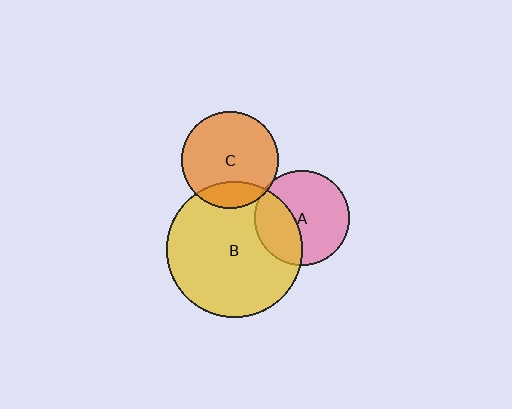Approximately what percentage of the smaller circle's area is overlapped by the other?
Approximately 35%.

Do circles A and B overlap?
Yes.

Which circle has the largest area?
Circle B (yellow).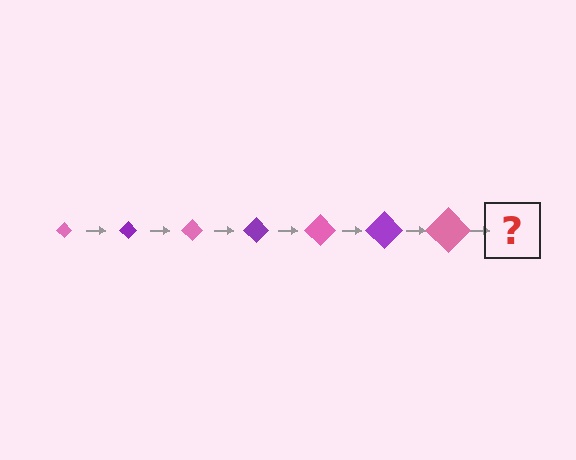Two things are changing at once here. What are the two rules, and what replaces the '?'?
The two rules are that the diamond grows larger each step and the color cycles through pink and purple. The '?' should be a purple diamond, larger than the previous one.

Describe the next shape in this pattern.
It should be a purple diamond, larger than the previous one.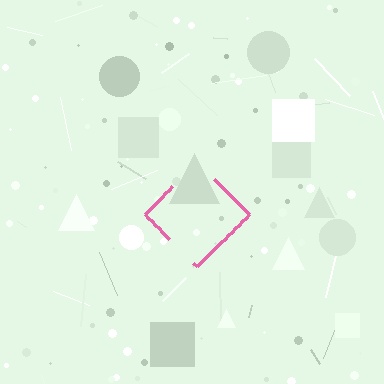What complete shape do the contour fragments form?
The contour fragments form a diamond.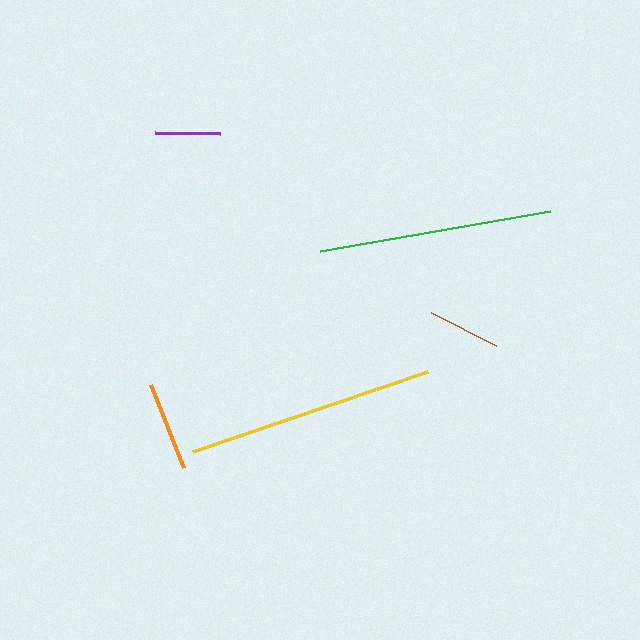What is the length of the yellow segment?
The yellow segment is approximately 248 pixels long.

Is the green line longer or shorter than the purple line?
The green line is longer than the purple line.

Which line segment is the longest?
The yellow line is the longest at approximately 248 pixels.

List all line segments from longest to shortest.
From longest to shortest: yellow, green, orange, brown, purple.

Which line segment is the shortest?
The purple line is the shortest at approximately 65 pixels.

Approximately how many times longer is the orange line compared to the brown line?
The orange line is approximately 1.2 times the length of the brown line.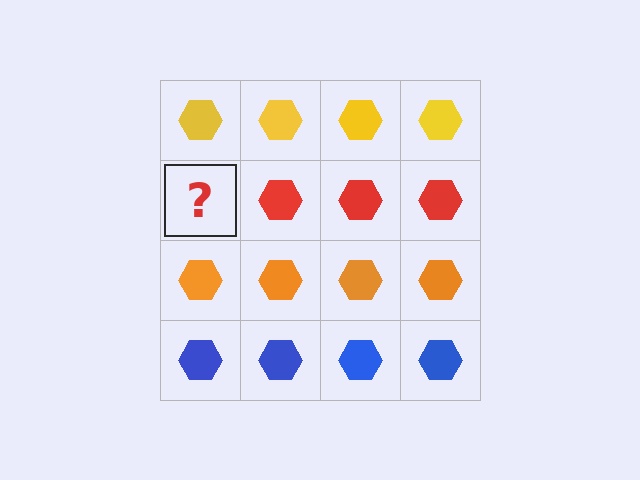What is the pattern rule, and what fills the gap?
The rule is that each row has a consistent color. The gap should be filled with a red hexagon.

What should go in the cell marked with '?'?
The missing cell should contain a red hexagon.